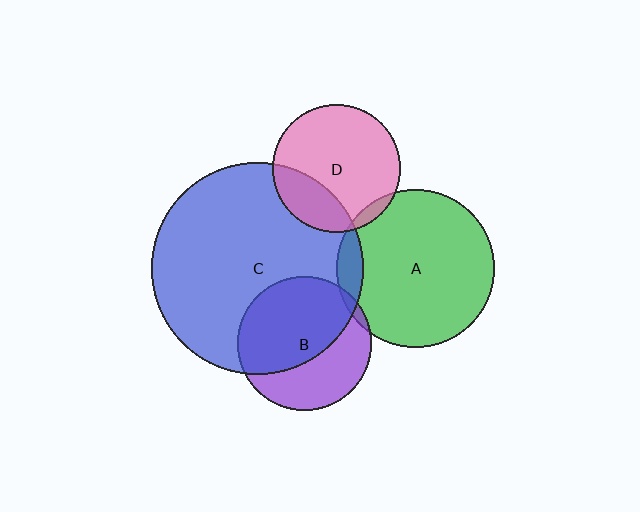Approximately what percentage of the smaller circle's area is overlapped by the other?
Approximately 5%.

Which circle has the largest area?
Circle C (blue).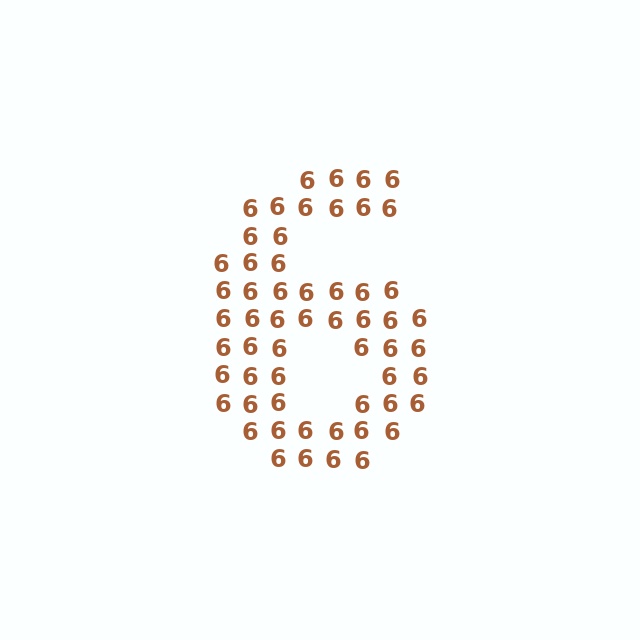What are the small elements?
The small elements are digit 6's.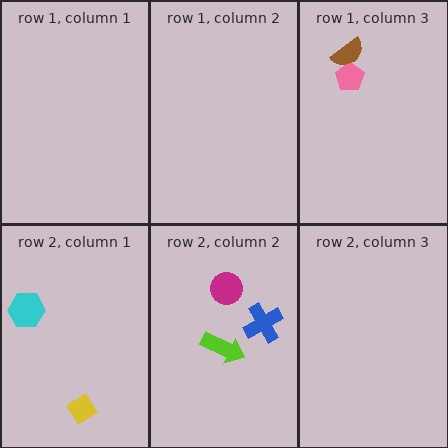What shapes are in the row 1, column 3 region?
The pink pentagon, the brown semicircle.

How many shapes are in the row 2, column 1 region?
2.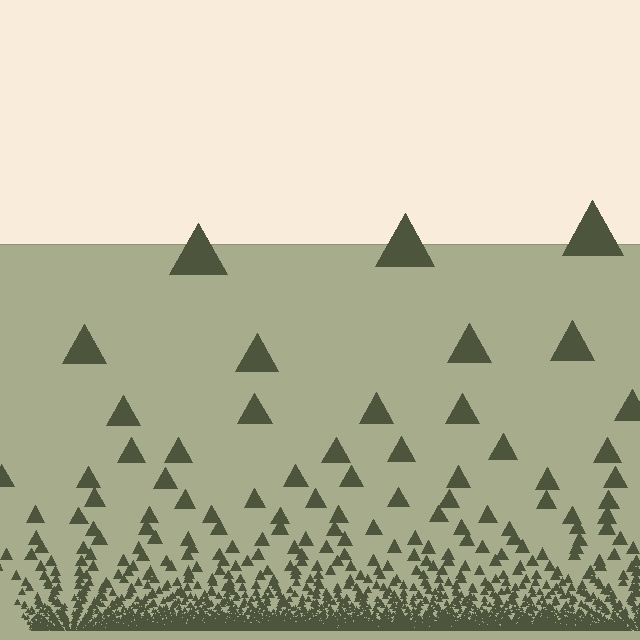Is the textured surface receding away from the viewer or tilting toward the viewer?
The surface appears to tilt toward the viewer. Texture elements get larger and sparser toward the top.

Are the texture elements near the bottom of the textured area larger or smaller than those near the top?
Smaller. The gradient is inverted — elements near the bottom are smaller and denser.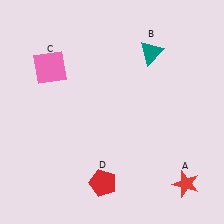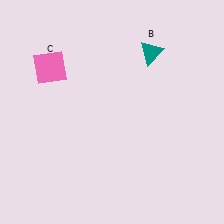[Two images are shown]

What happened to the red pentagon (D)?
The red pentagon (D) was removed in Image 2. It was in the bottom-left area of Image 1.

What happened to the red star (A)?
The red star (A) was removed in Image 2. It was in the bottom-right area of Image 1.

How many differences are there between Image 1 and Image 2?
There are 2 differences between the two images.